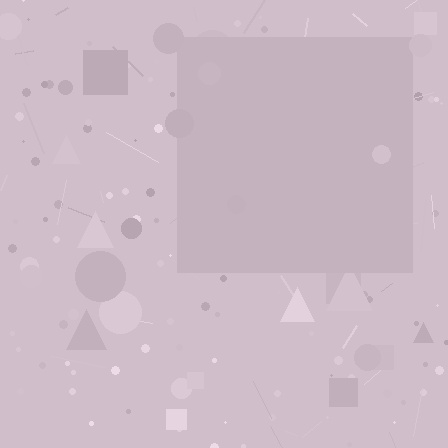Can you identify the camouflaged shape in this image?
The camouflaged shape is a square.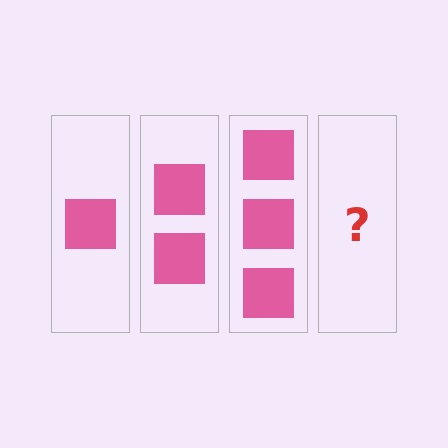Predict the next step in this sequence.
The next step is 4 squares.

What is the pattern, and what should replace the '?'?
The pattern is that each step adds one more square. The '?' should be 4 squares.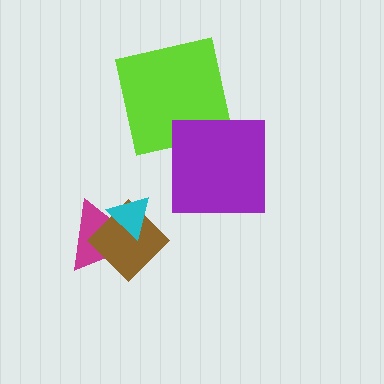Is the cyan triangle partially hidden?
No, no other shape covers it.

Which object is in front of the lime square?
The purple square is in front of the lime square.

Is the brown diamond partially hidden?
Yes, it is partially covered by another shape.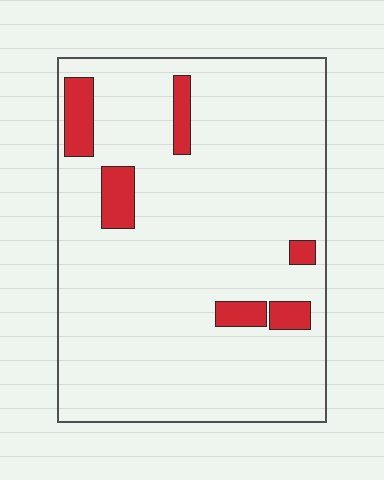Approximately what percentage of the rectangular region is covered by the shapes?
Approximately 10%.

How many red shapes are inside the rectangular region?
6.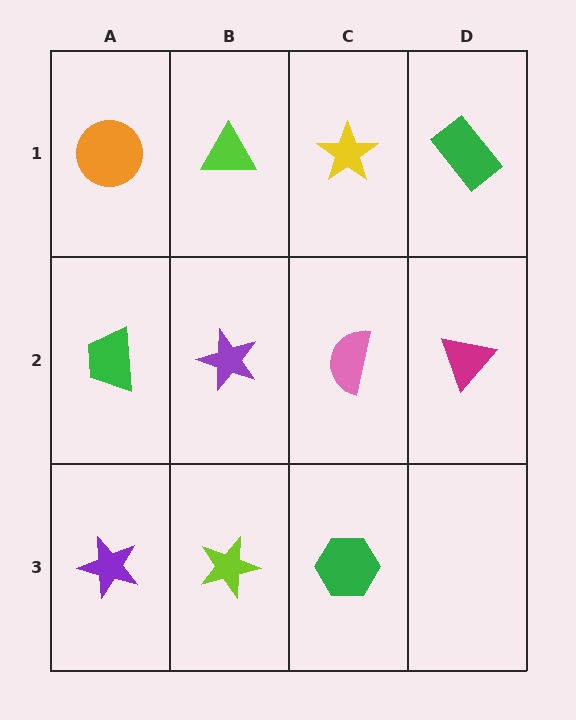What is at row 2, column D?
A magenta triangle.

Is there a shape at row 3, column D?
No, that cell is empty.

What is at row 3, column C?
A green hexagon.